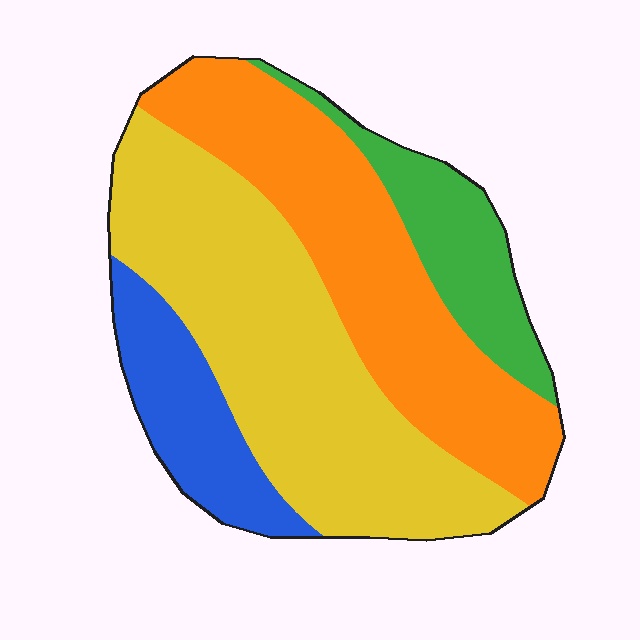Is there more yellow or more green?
Yellow.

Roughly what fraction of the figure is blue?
Blue covers 13% of the figure.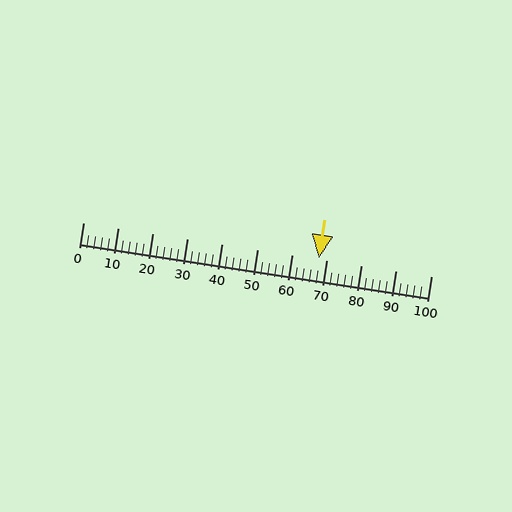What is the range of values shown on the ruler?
The ruler shows values from 0 to 100.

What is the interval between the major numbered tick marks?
The major tick marks are spaced 10 units apart.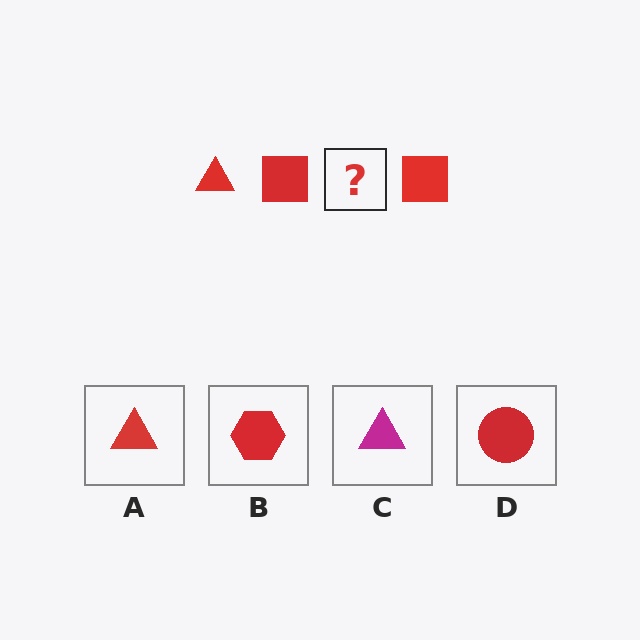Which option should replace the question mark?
Option A.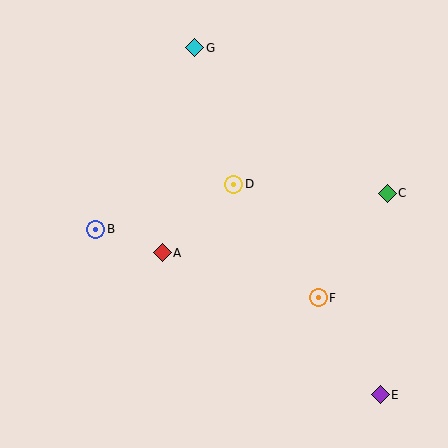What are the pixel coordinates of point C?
Point C is at (387, 193).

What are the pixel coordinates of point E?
Point E is at (380, 395).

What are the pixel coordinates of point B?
Point B is at (96, 229).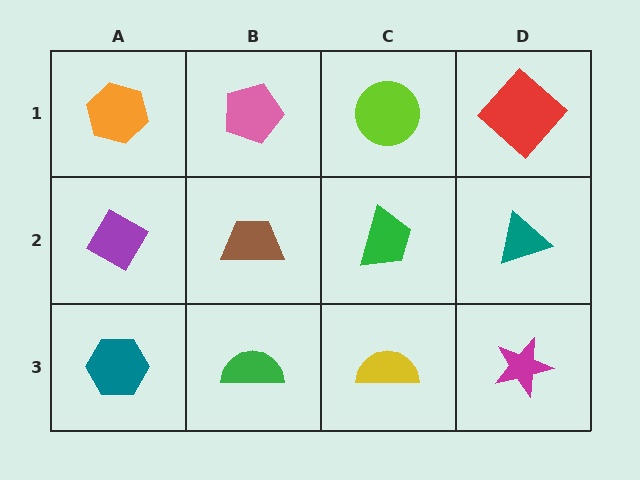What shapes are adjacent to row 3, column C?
A green trapezoid (row 2, column C), a green semicircle (row 3, column B), a magenta star (row 3, column D).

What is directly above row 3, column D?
A teal triangle.